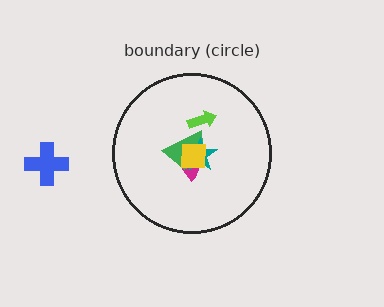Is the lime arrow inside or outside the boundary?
Inside.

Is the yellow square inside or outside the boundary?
Inside.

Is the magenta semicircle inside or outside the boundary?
Inside.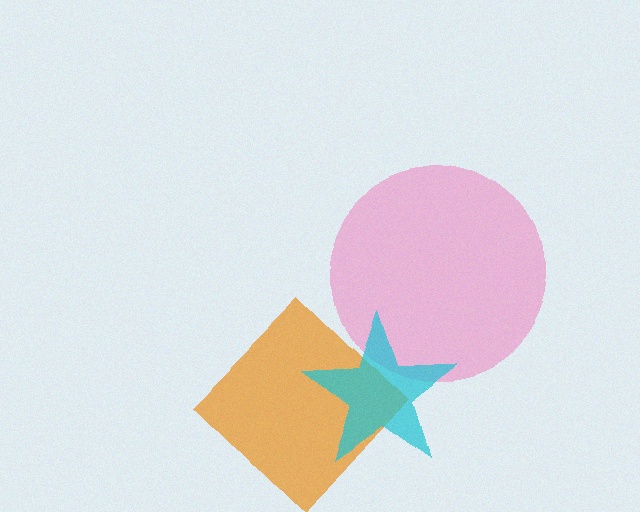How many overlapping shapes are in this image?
There are 3 overlapping shapes in the image.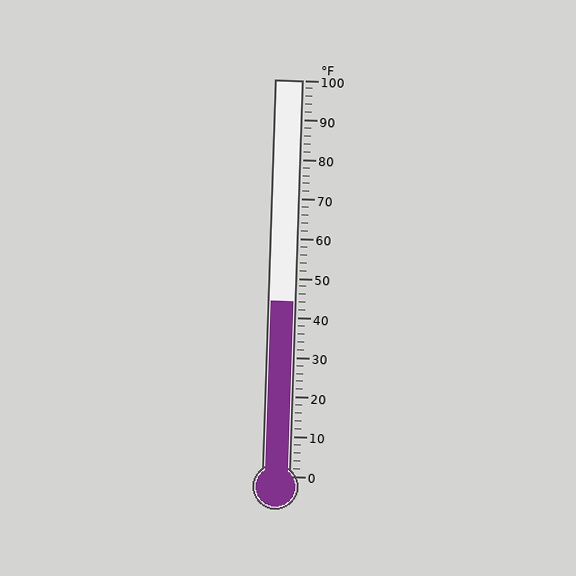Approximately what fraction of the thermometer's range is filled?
The thermometer is filled to approximately 45% of its range.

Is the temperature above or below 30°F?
The temperature is above 30°F.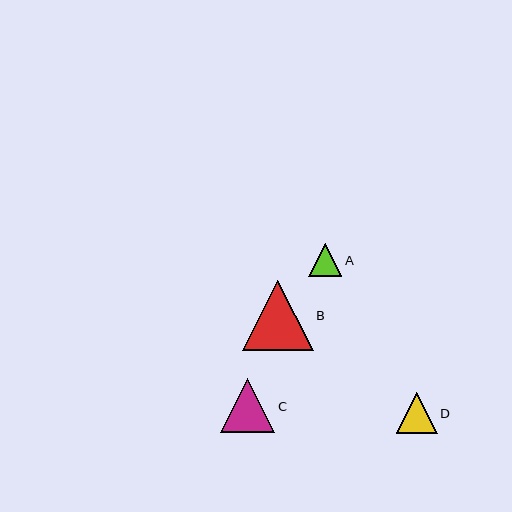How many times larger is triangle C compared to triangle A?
Triangle C is approximately 1.6 times the size of triangle A.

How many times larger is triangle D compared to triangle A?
Triangle D is approximately 1.2 times the size of triangle A.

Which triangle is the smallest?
Triangle A is the smallest with a size of approximately 33 pixels.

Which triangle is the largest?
Triangle B is the largest with a size of approximately 70 pixels.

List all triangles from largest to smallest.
From largest to smallest: B, C, D, A.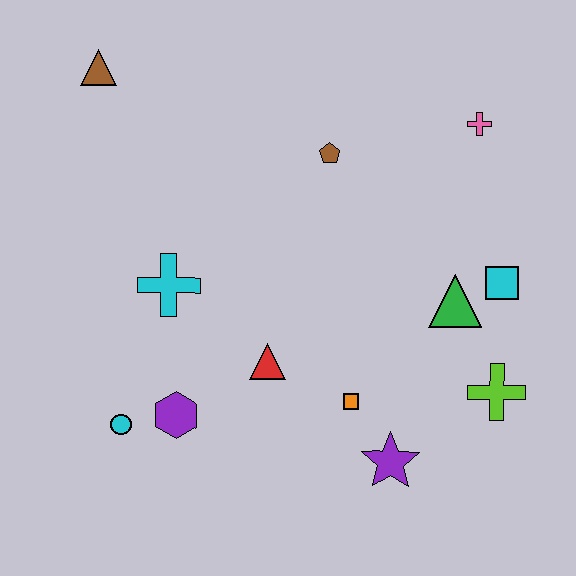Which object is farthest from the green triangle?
The brown triangle is farthest from the green triangle.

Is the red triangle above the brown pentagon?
No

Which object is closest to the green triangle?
The cyan square is closest to the green triangle.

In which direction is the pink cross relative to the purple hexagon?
The pink cross is to the right of the purple hexagon.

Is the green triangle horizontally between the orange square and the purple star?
No